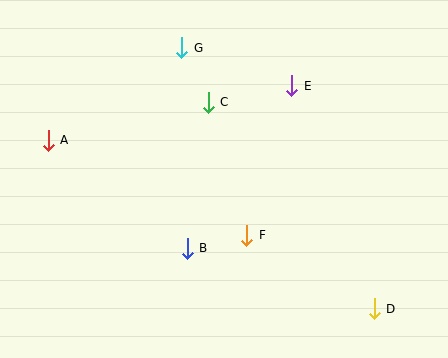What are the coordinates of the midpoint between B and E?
The midpoint between B and E is at (239, 167).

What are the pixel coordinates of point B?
Point B is at (187, 248).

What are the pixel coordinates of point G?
Point G is at (182, 48).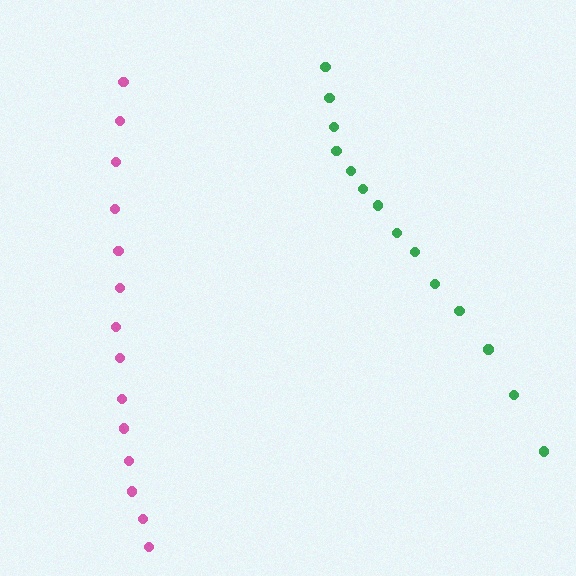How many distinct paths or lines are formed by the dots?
There are 2 distinct paths.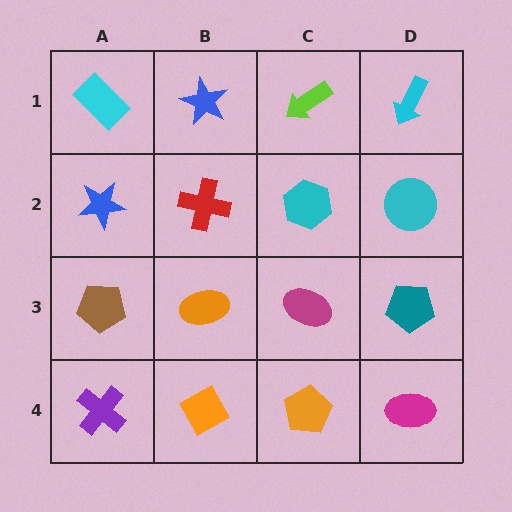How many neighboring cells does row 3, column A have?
3.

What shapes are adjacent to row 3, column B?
A red cross (row 2, column B), an orange diamond (row 4, column B), a brown pentagon (row 3, column A), a magenta ellipse (row 3, column C).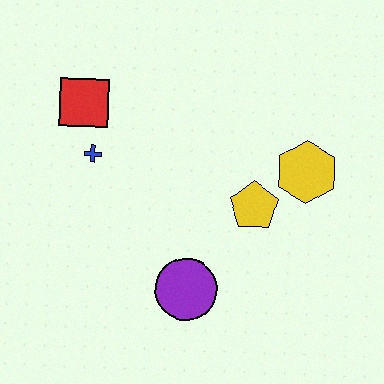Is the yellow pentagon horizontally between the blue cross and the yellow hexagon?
Yes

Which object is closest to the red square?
The blue cross is closest to the red square.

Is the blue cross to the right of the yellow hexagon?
No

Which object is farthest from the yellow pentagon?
The red square is farthest from the yellow pentagon.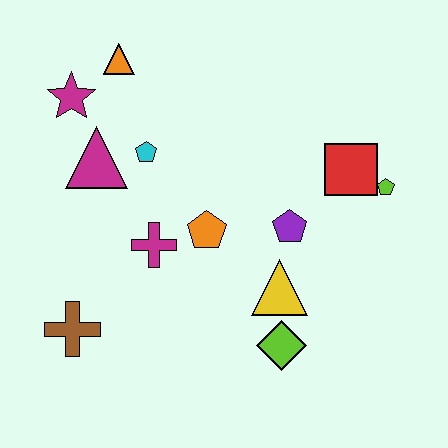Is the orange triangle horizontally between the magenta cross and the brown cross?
Yes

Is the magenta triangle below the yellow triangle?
No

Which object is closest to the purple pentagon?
The yellow triangle is closest to the purple pentagon.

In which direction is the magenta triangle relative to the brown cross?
The magenta triangle is above the brown cross.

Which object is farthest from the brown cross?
The lime pentagon is farthest from the brown cross.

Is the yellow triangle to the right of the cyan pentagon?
Yes